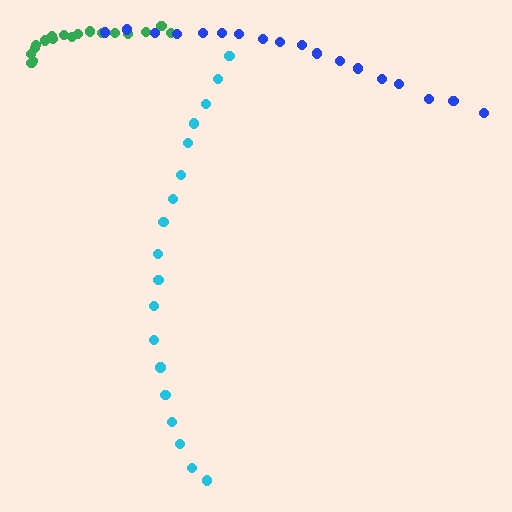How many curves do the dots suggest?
There are 3 distinct paths.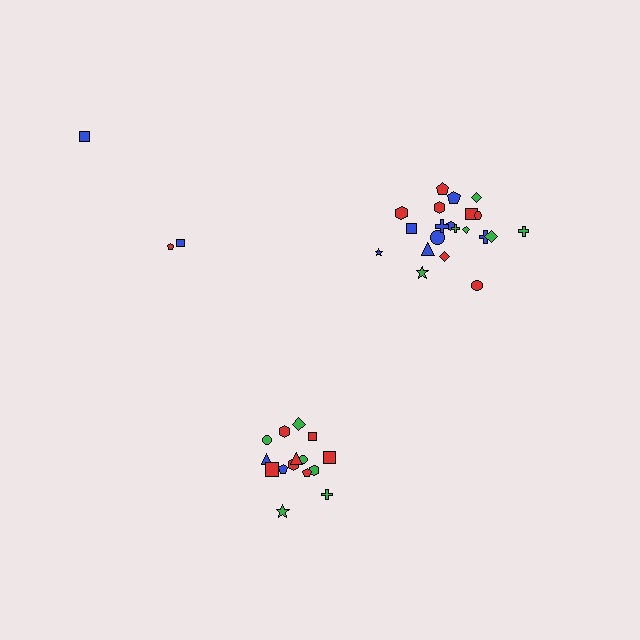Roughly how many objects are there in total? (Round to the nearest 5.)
Roughly 40 objects in total.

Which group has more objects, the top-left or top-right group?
The top-right group.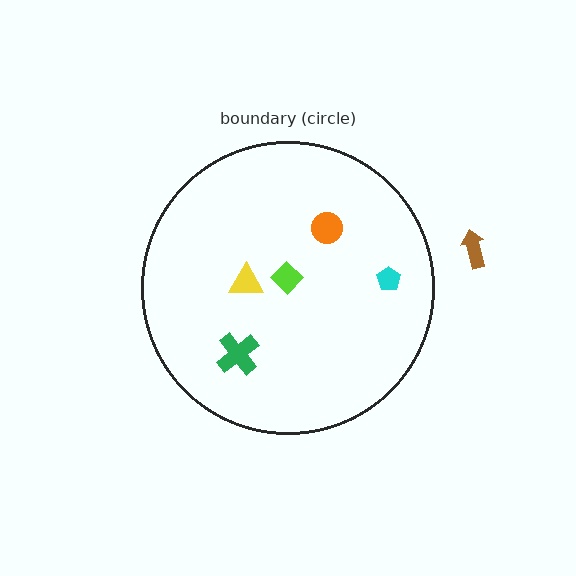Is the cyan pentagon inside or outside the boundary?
Inside.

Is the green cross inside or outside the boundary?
Inside.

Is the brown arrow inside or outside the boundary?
Outside.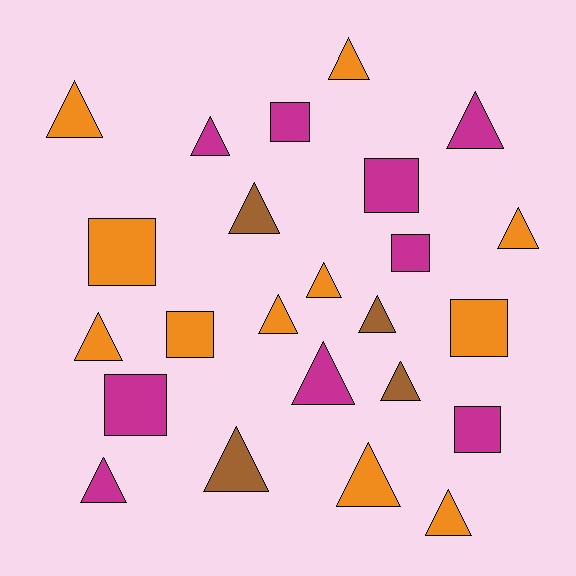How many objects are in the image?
There are 24 objects.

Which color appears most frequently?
Orange, with 11 objects.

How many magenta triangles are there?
There are 4 magenta triangles.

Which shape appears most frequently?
Triangle, with 16 objects.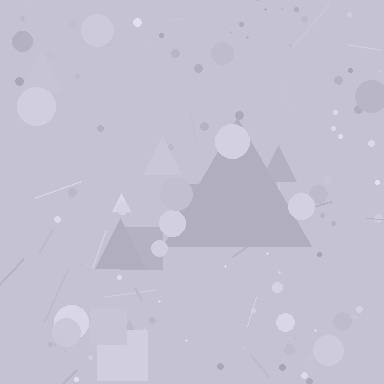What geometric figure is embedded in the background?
A triangle is embedded in the background.